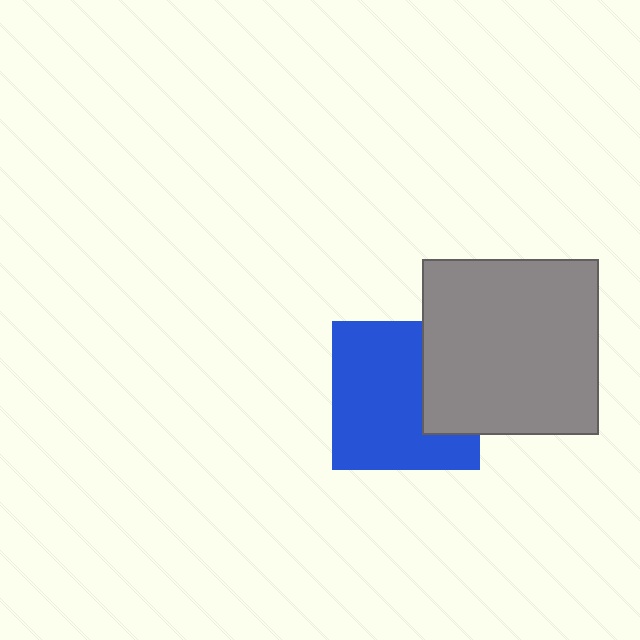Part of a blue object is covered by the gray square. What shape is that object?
It is a square.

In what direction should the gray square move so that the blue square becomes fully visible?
The gray square should move right. That is the shortest direction to clear the overlap and leave the blue square fully visible.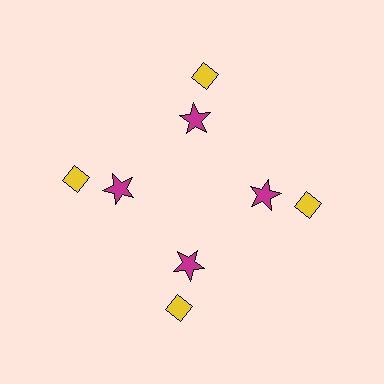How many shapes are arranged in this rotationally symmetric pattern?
There are 8 shapes, arranged in 4 groups of 2.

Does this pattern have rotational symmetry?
Yes, this pattern has 4-fold rotational symmetry. It looks the same after rotating 90 degrees around the center.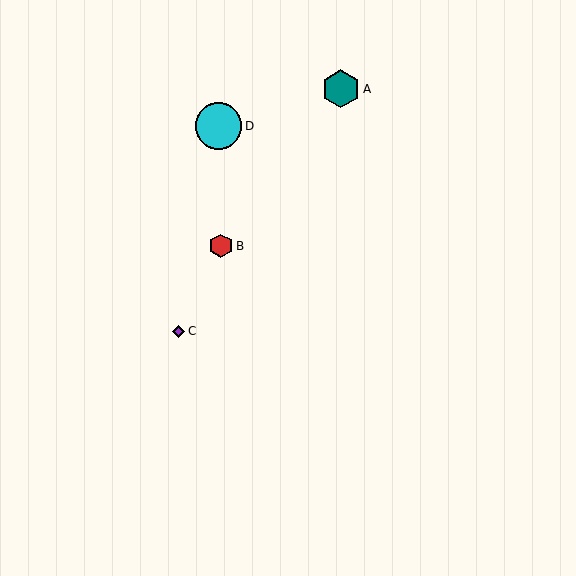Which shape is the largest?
The cyan circle (labeled D) is the largest.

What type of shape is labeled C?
Shape C is a purple diamond.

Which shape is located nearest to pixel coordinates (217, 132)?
The cyan circle (labeled D) at (218, 126) is nearest to that location.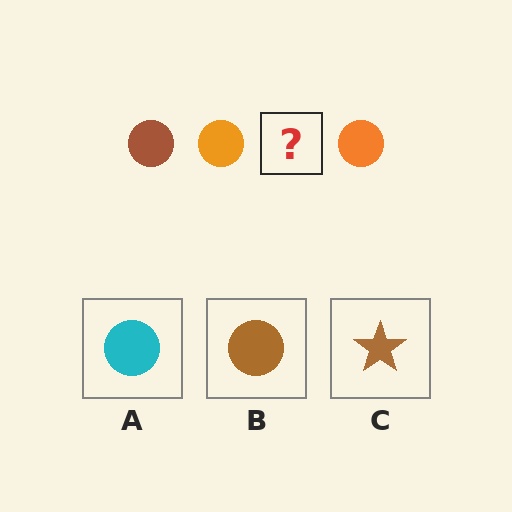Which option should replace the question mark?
Option B.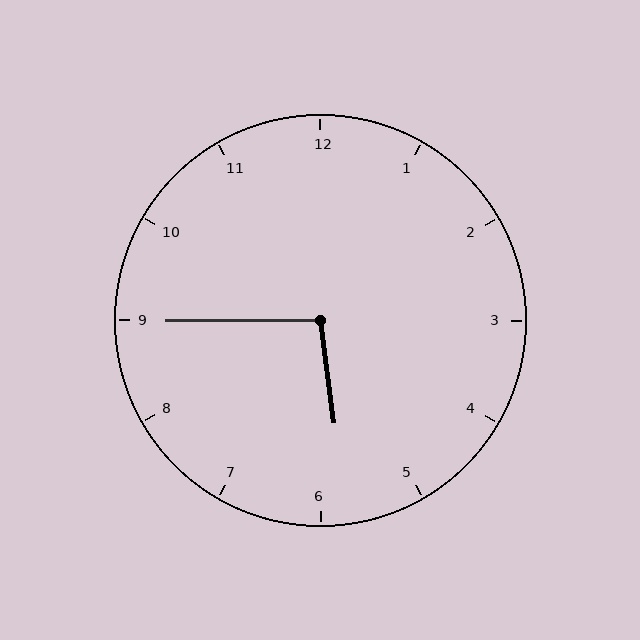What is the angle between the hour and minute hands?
Approximately 98 degrees.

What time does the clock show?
5:45.